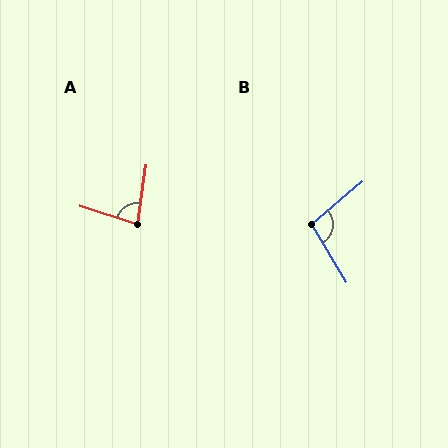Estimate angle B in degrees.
Approximately 99 degrees.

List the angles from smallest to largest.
A (80°), B (99°).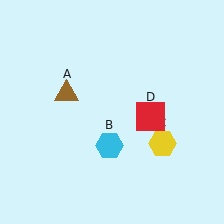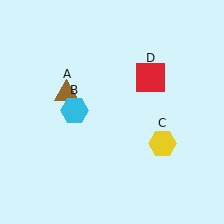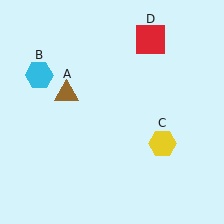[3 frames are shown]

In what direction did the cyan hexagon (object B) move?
The cyan hexagon (object B) moved up and to the left.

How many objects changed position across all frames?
2 objects changed position: cyan hexagon (object B), red square (object D).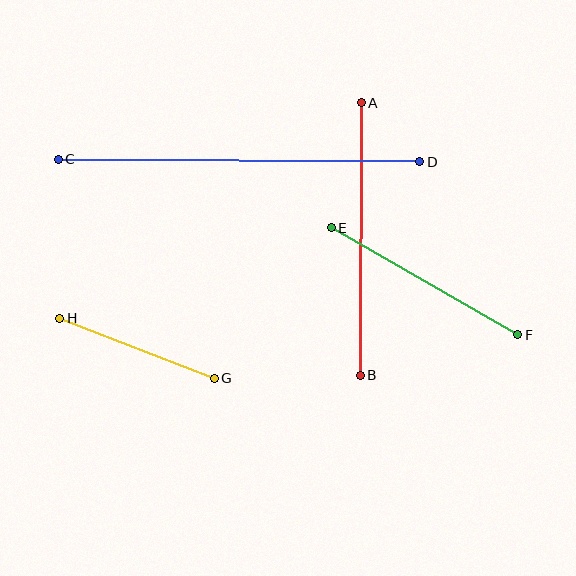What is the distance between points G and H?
The distance is approximately 165 pixels.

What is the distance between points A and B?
The distance is approximately 272 pixels.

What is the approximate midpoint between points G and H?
The midpoint is at approximately (137, 348) pixels.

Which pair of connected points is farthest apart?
Points C and D are farthest apart.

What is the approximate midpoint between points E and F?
The midpoint is at approximately (425, 281) pixels.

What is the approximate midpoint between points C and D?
The midpoint is at approximately (239, 160) pixels.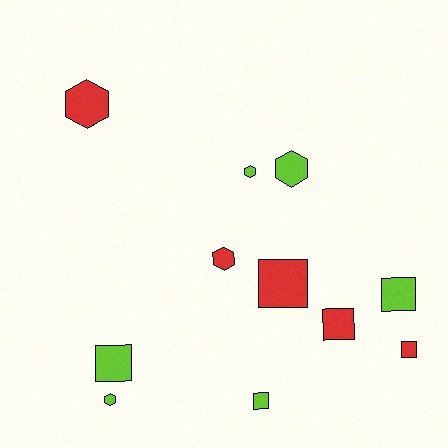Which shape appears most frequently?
Square, with 6 objects.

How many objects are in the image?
There are 11 objects.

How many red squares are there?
There are 3 red squares.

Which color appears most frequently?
Lime, with 6 objects.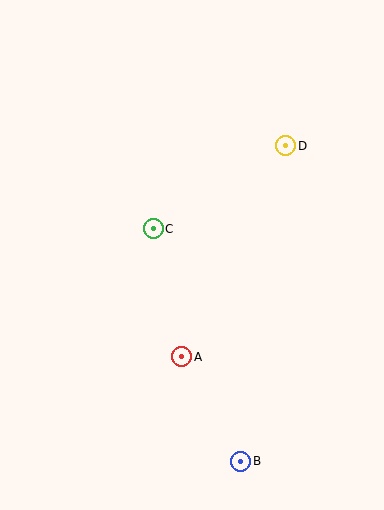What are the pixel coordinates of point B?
Point B is at (241, 462).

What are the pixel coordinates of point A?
Point A is at (182, 357).